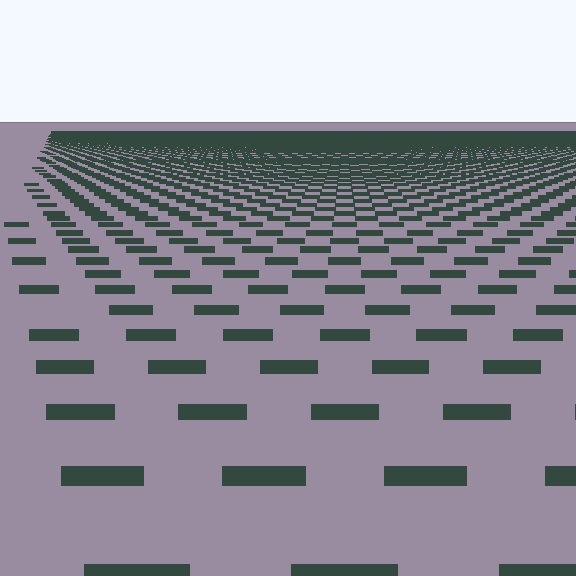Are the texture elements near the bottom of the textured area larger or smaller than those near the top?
Larger. Near the bottom, elements are closer to the viewer and appear at a bigger on-screen size.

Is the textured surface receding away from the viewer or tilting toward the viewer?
The surface is receding away from the viewer. Texture elements get smaller and denser toward the top.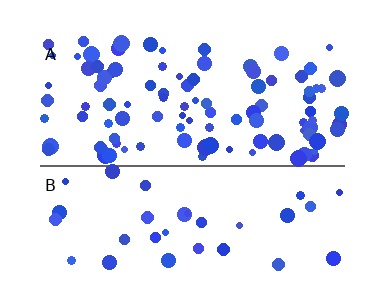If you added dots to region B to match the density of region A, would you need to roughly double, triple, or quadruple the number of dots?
Approximately triple.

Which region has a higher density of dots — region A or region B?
A (the top).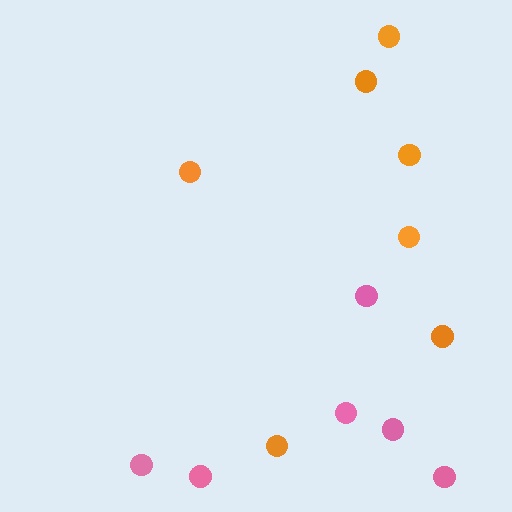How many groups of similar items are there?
There are 2 groups: one group of pink circles (6) and one group of orange circles (7).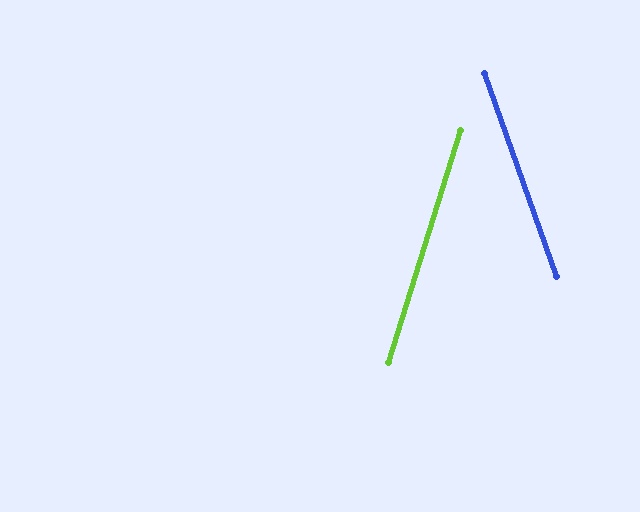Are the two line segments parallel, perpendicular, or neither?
Neither parallel nor perpendicular — they differ by about 37°.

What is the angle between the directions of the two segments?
Approximately 37 degrees.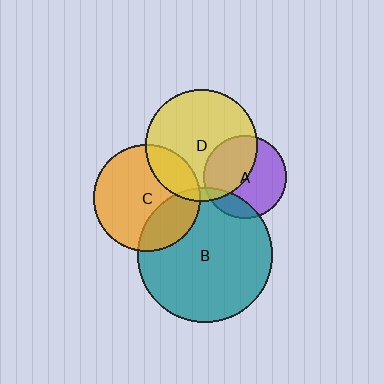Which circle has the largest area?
Circle B (teal).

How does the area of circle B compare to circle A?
Approximately 2.6 times.